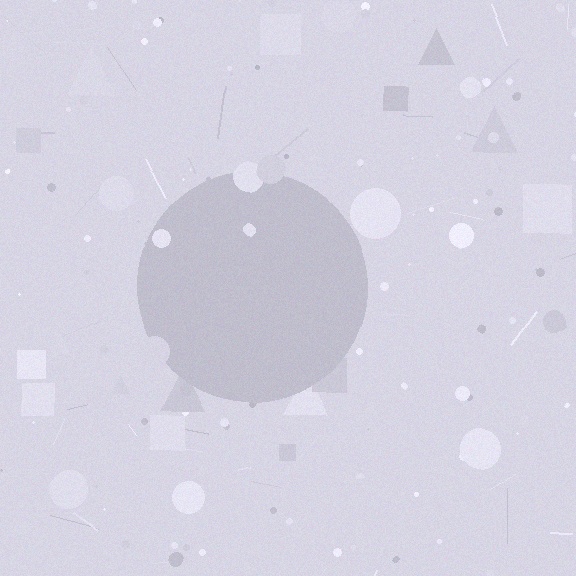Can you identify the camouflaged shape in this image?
The camouflaged shape is a circle.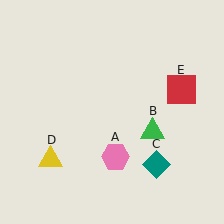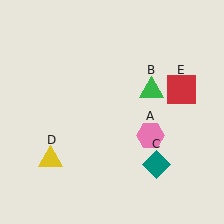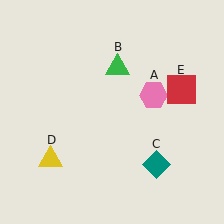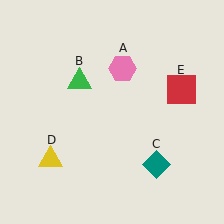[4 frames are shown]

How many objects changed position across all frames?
2 objects changed position: pink hexagon (object A), green triangle (object B).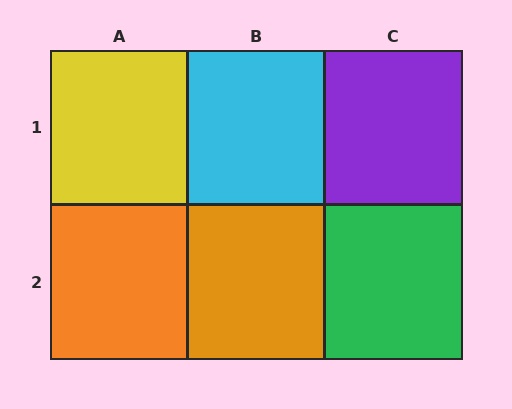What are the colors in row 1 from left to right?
Yellow, cyan, purple.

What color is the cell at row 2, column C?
Green.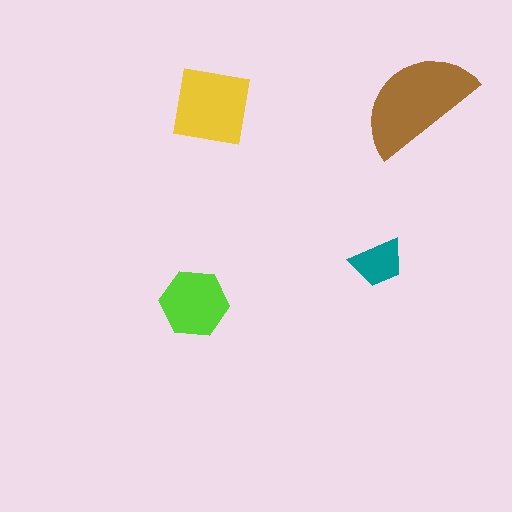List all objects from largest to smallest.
The brown semicircle, the yellow square, the lime hexagon, the teal trapezoid.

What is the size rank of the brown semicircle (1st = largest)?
1st.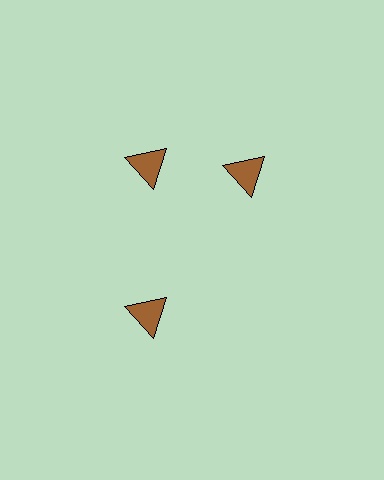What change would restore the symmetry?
The symmetry would be restored by rotating it back into even spacing with its neighbors so that all 3 triangles sit at equal angles and equal distance from the center.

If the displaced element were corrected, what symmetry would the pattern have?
It would have 3-fold rotational symmetry — the pattern would map onto itself every 120 degrees.